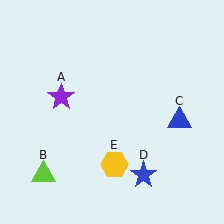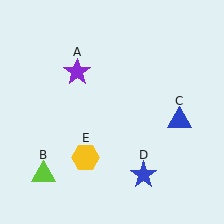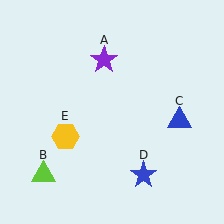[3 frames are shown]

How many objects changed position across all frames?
2 objects changed position: purple star (object A), yellow hexagon (object E).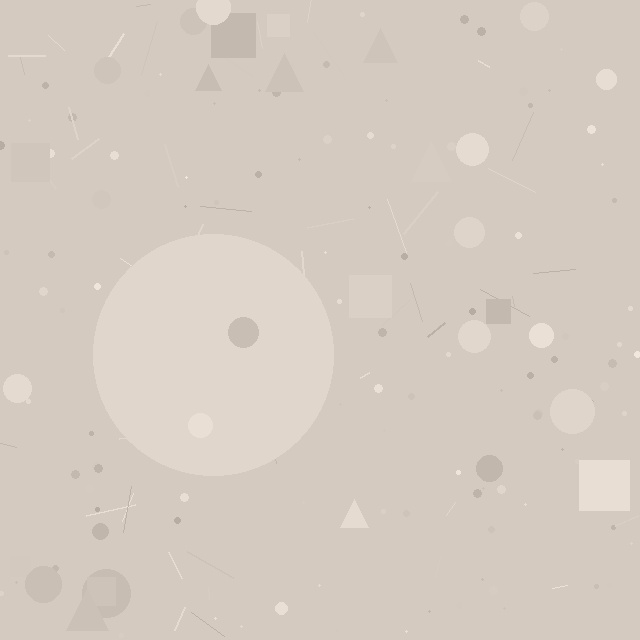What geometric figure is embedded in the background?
A circle is embedded in the background.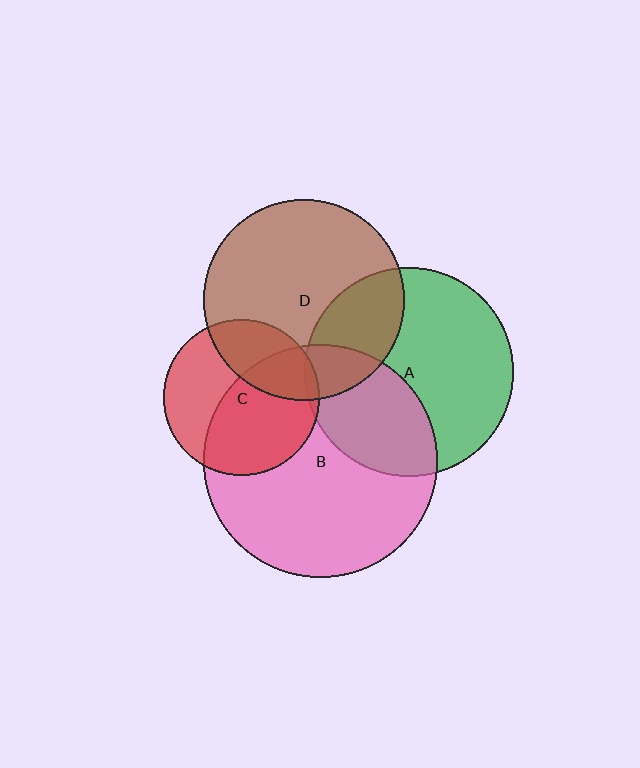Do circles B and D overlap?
Yes.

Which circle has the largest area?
Circle B (pink).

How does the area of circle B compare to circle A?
Approximately 1.2 times.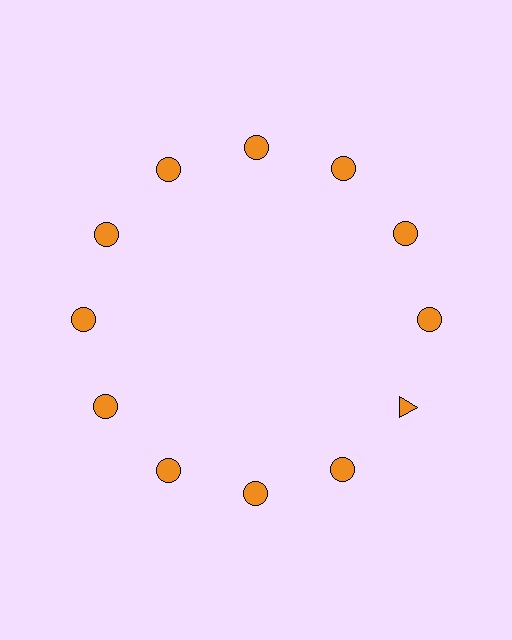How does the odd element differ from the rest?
It has a different shape: triangle instead of circle.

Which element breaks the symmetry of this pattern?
The orange triangle at roughly the 4 o'clock position breaks the symmetry. All other shapes are orange circles.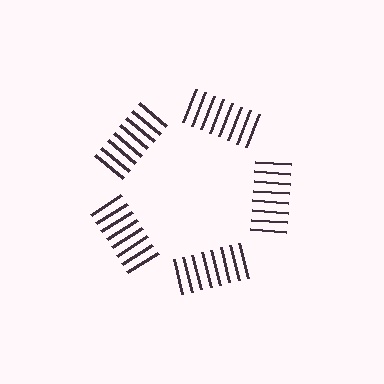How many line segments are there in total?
40 — 8 along each of the 5 edges.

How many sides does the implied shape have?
5 sides — the line-ends trace a pentagon.